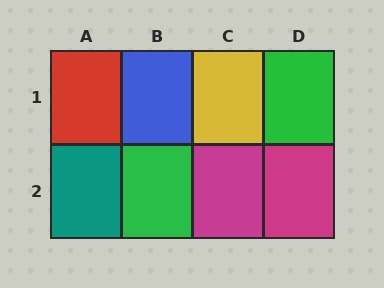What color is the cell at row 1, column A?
Red.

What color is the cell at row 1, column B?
Blue.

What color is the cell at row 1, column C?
Yellow.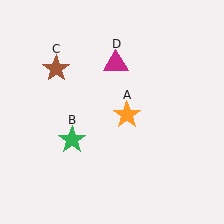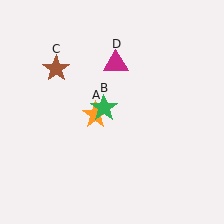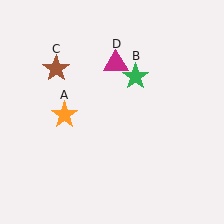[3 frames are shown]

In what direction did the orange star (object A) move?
The orange star (object A) moved left.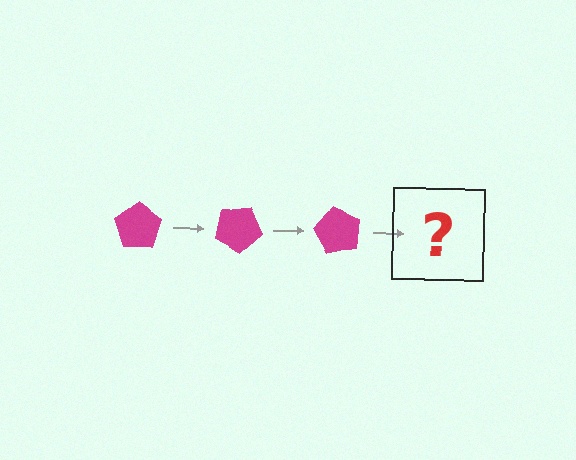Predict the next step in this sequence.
The next step is a magenta pentagon rotated 90 degrees.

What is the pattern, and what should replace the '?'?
The pattern is that the pentagon rotates 30 degrees each step. The '?' should be a magenta pentagon rotated 90 degrees.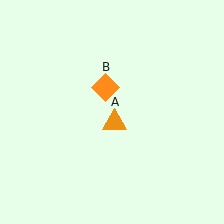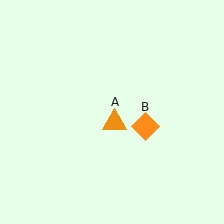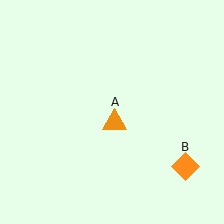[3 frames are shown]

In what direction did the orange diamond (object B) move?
The orange diamond (object B) moved down and to the right.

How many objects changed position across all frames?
1 object changed position: orange diamond (object B).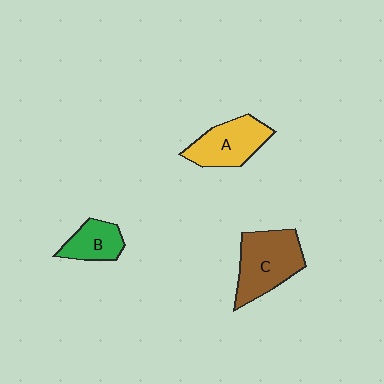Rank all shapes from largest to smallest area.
From largest to smallest: C (brown), A (yellow), B (green).